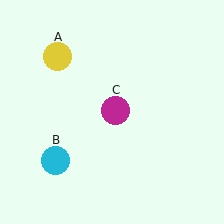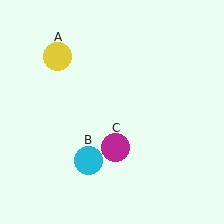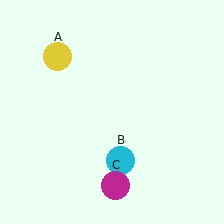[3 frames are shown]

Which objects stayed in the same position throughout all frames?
Yellow circle (object A) remained stationary.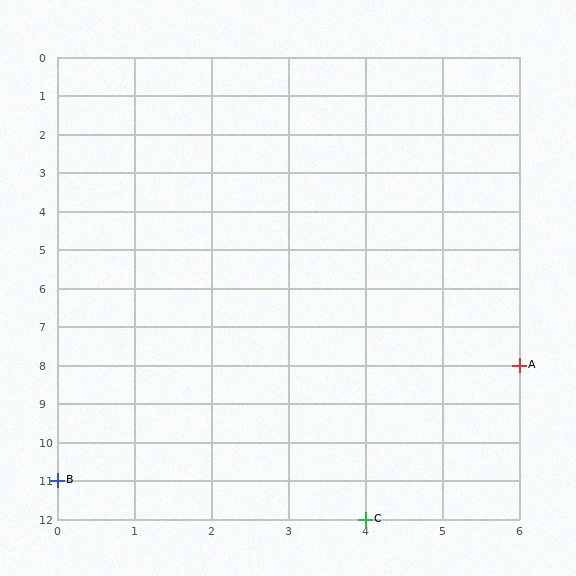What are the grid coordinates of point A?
Point A is at grid coordinates (6, 8).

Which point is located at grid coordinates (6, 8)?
Point A is at (6, 8).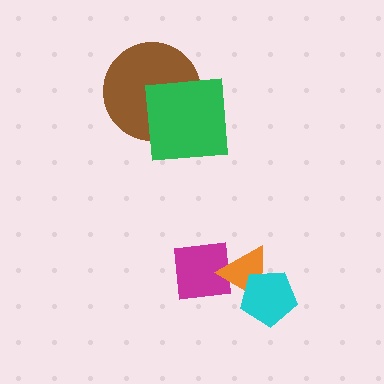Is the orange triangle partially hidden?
Yes, it is partially covered by another shape.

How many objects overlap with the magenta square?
1 object overlaps with the magenta square.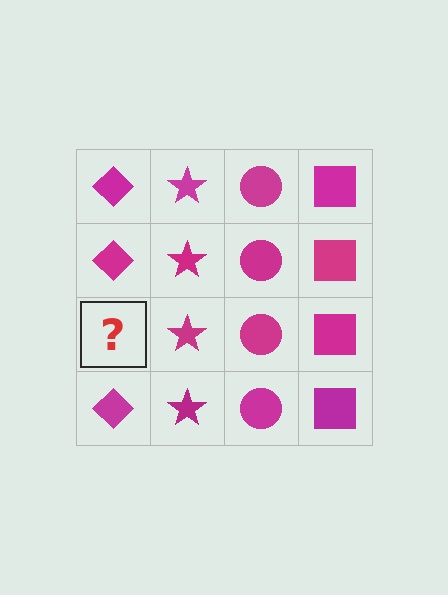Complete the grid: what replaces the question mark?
The question mark should be replaced with a magenta diamond.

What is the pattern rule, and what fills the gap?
The rule is that each column has a consistent shape. The gap should be filled with a magenta diamond.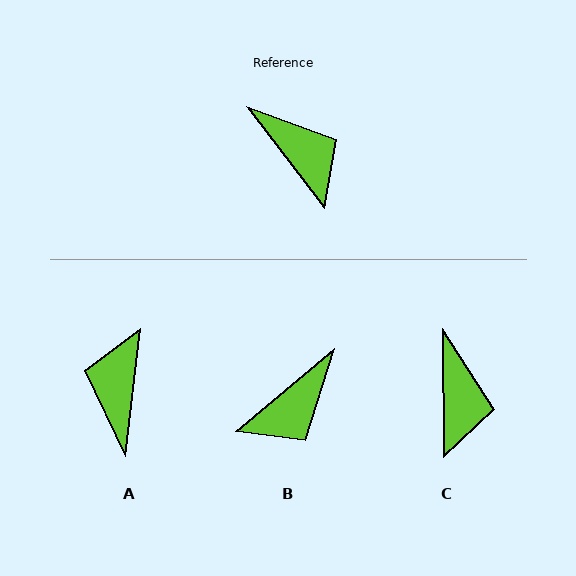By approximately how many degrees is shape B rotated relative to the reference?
Approximately 87 degrees clockwise.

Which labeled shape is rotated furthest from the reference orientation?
A, about 136 degrees away.